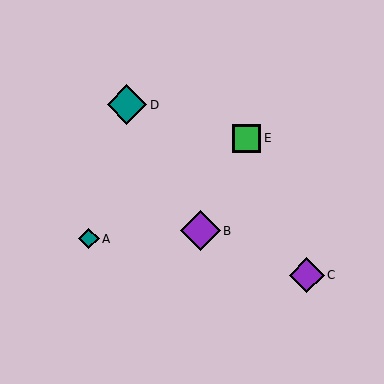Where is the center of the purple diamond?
The center of the purple diamond is at (307, 275).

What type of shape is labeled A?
Shape A is a teal diamond.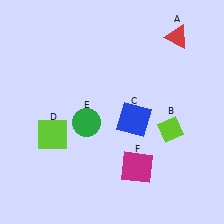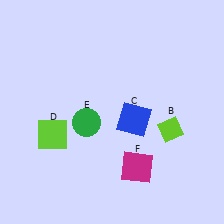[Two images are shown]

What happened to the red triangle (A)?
The red triangle (A) was removed in Image 2. It was in the top-right area of Image 1.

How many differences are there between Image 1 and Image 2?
There is 1 difference between the two images.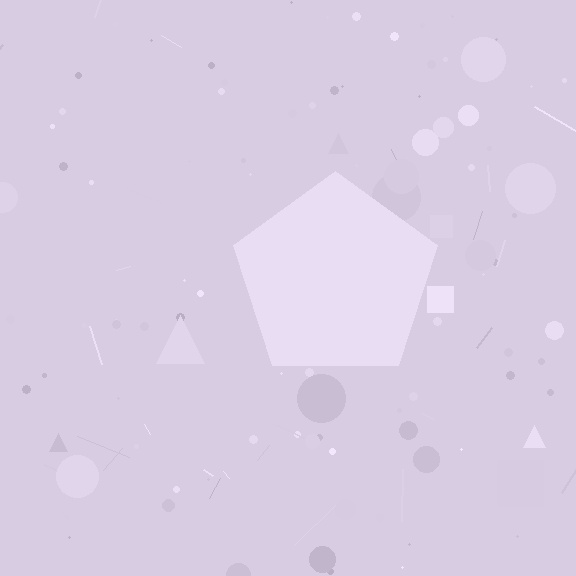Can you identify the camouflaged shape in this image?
The camouflaged shape is a pentagon.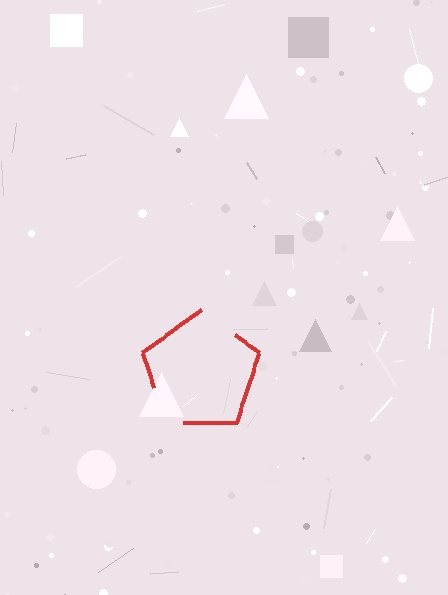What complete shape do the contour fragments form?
The contour fragments form a pentagon.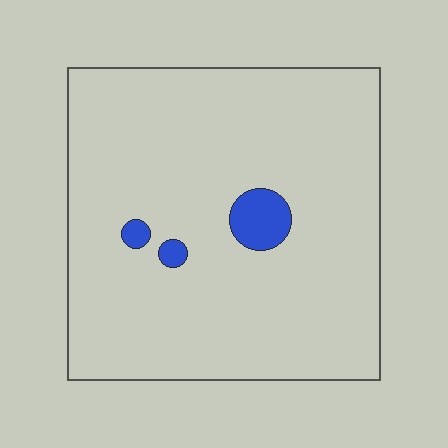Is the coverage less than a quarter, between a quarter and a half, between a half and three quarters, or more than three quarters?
Less than a quarter.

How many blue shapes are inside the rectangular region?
3.